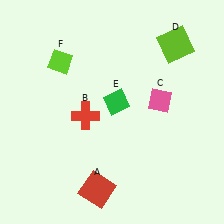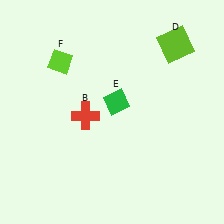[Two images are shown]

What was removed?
The red square (A), the pink diamond (C) were removed in Image 2.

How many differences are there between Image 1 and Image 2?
There are 2 differences between the two images.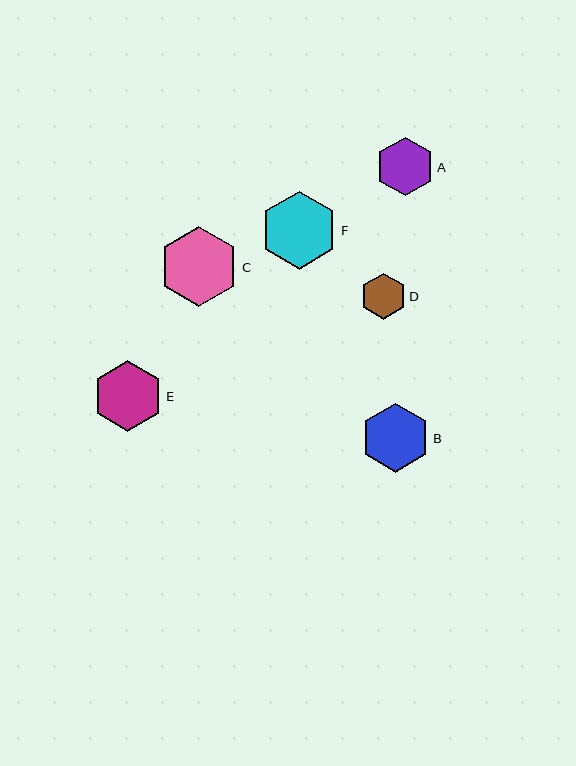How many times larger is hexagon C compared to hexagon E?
Hexagon C is approximately 1.1 times the size of hexagon E.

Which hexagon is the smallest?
Hexagon D is the smallest with a size of approximately 46 pixels.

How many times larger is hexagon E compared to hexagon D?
Hexagon E is approximately 1.6 times the size of hexagon D.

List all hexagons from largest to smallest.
From largest to smallest: C, F, E, B, A, D.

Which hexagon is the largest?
Hexagon C is the largest with a size of approximately 80 pixels.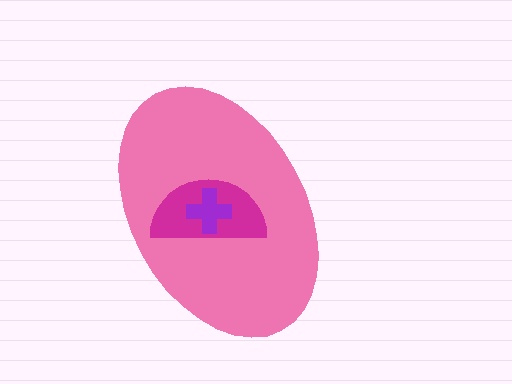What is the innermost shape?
The purple cross.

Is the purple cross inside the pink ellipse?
Yes.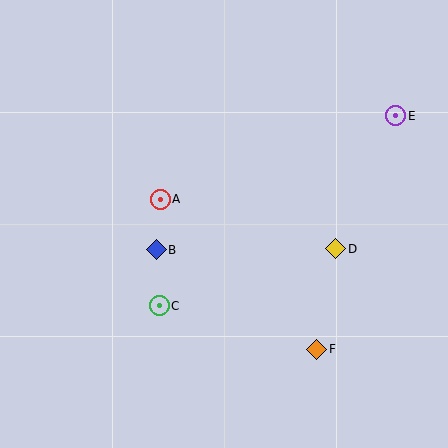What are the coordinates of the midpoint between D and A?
The midpoint between D and A is at (248, 224).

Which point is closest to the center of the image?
Point A at (160, 199) is closest to the center.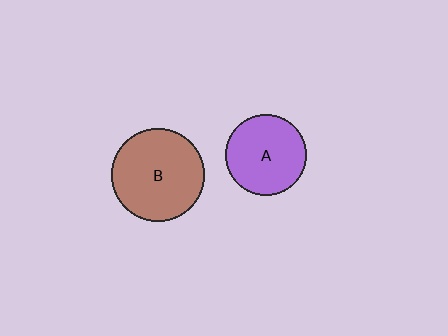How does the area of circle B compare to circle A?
Approximately 1.3 times.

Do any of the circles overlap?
No, none of the circles overlap.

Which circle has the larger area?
Circle B (brown).